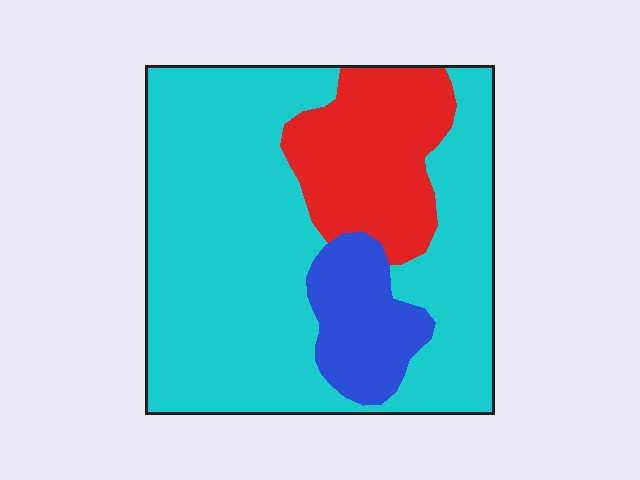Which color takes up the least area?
Blue, at roughly 10%.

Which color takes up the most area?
Cyan, at roughly 70%.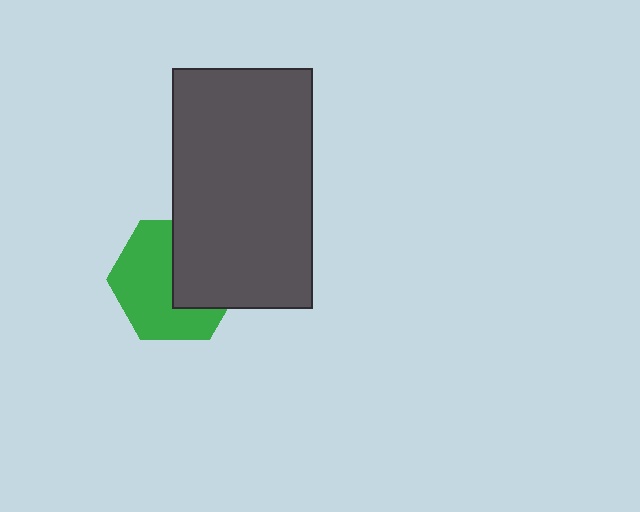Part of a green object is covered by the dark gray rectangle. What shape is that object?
It is a hexagon.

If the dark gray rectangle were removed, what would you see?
You would see the complete green hexagon.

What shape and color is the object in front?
The object in front is a dark gray rectangle.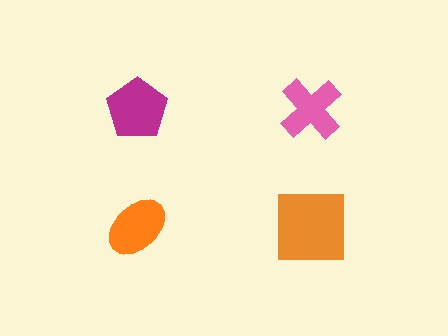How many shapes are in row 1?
2 shapes.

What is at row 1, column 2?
A pink cross.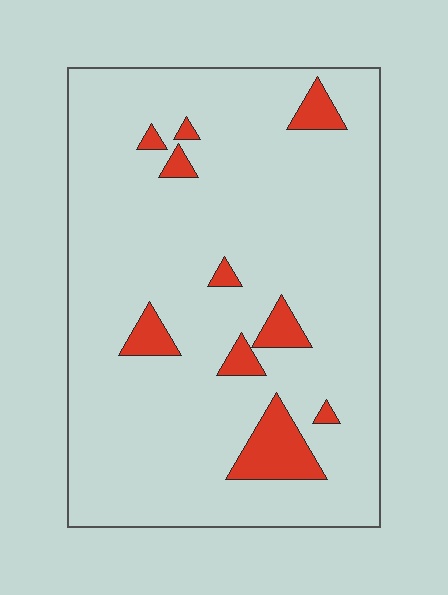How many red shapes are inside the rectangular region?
10.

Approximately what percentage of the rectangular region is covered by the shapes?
Approximately 10%.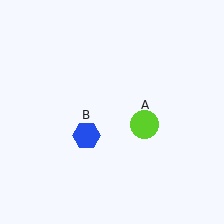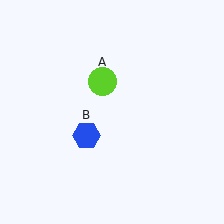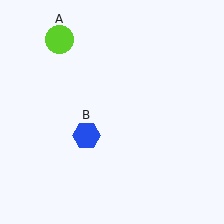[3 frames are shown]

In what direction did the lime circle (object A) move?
The lime circle (object A) moved up and to the left.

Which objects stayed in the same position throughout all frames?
Blue hexagon (object B) remained stationary.